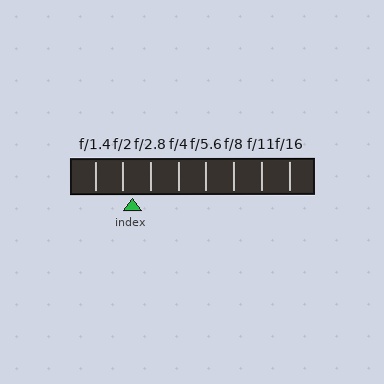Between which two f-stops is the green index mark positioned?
The index mark is between f/2 and f/2.8.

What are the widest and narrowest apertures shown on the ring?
The widest aperture shown is f/1.4 and the narrowest is f/16.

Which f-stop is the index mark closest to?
The index mark is closest to f/2.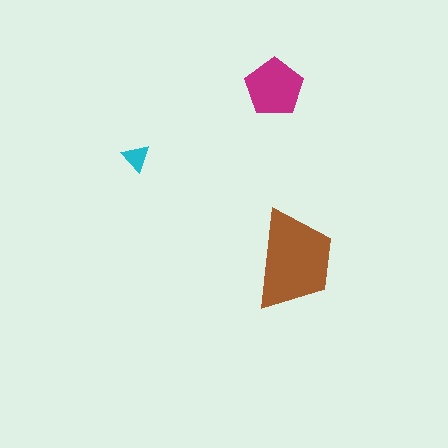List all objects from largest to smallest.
The brown trapezoid, the magenta pentagon, the cyan triangle.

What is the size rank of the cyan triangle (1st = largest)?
3rd.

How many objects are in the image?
There are 3 objects in the image.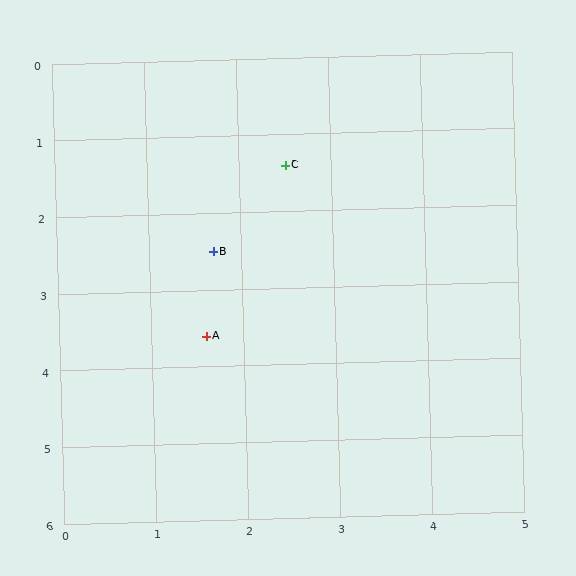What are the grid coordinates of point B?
Point B is at approximately (1.7, 2.5).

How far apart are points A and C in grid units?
Points A and C are about 2.4 grid units apart.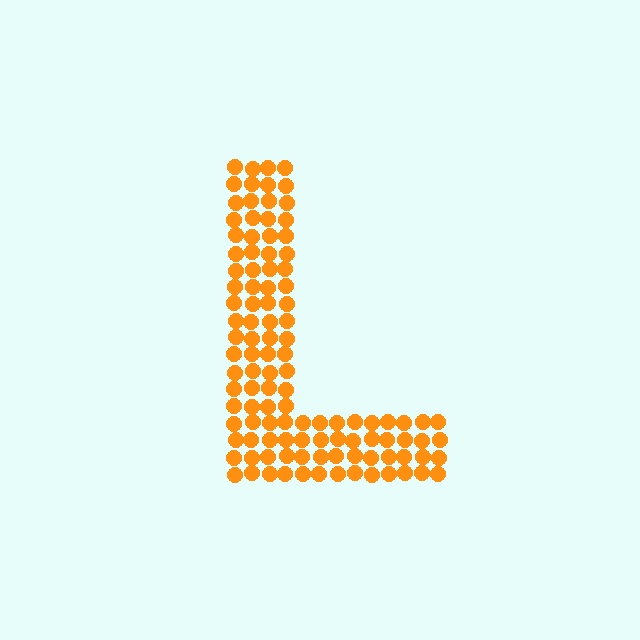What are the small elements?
The small elements are circles.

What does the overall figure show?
The overall figure shows the letter L.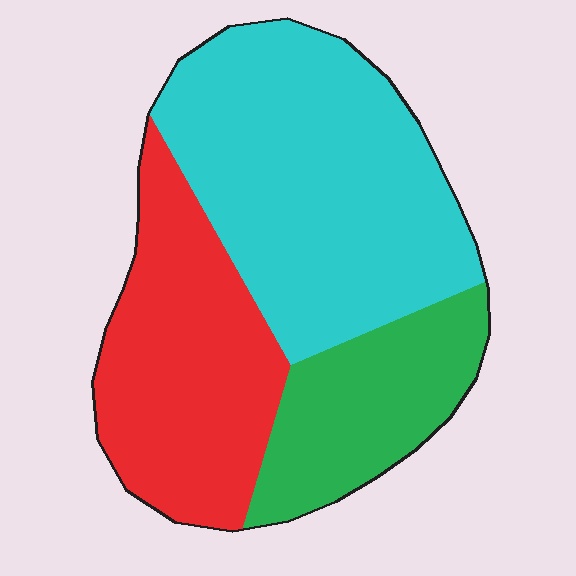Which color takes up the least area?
Green, at roughly 20%.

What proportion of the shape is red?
Red takes up about one third (1/3) of the shape.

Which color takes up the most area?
Cyan, at roughly 45%.